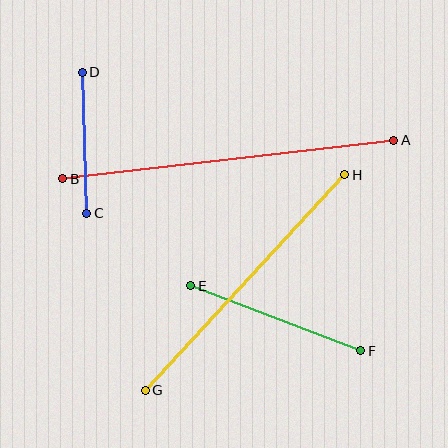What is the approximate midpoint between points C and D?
The midpoint is at approximately (85, 143) pixels.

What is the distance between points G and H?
The distance is approximately 293 pixels.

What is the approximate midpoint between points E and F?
The midpoint is at approximately (276, 318) pixels.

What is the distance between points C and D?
The distance is approximately 141 pixels.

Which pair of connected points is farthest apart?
Points A and B are farthest apart.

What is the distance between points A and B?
The distance is approximately 333 pixels.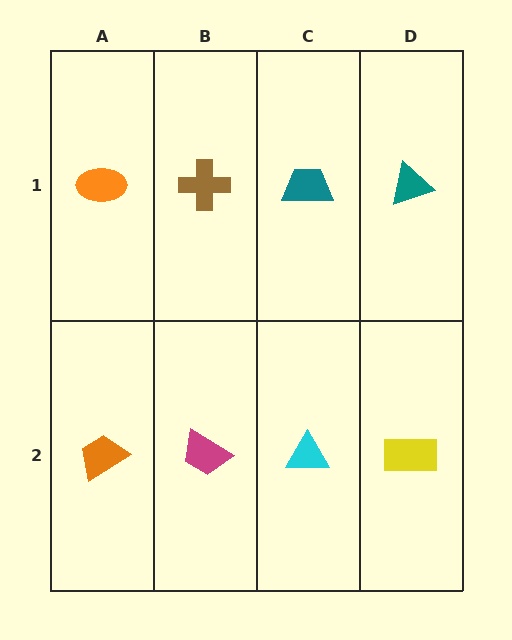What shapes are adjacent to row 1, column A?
An orange trapezoid (row 2, column A), a brown cross (row 1, column B).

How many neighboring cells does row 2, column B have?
3.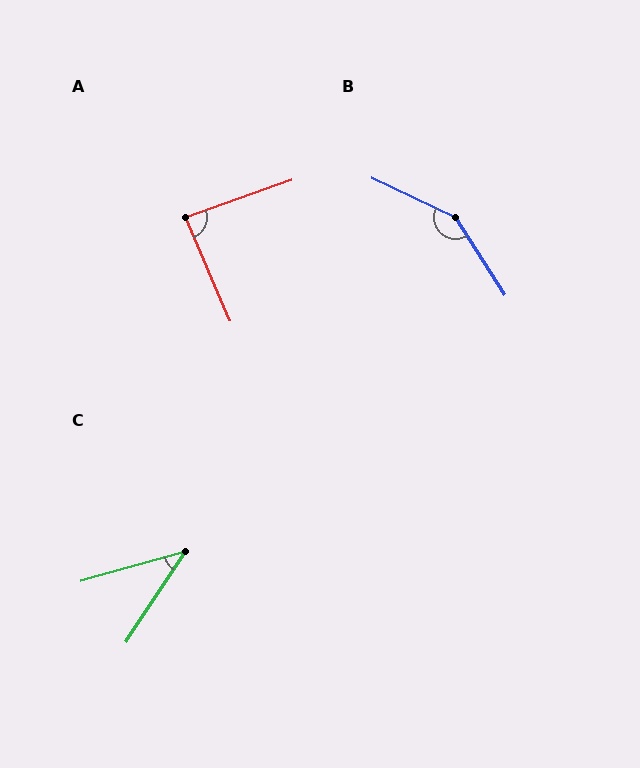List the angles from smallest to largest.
C (41°), A (86°), B (148°).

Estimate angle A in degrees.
Approximately 86 degrees.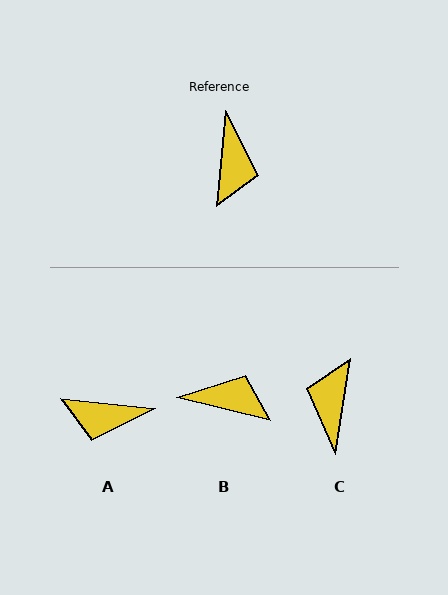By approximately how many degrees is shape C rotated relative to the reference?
Approximately 176 degrees counter-clockwise.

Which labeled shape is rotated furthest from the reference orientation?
C, about 176 degrees away.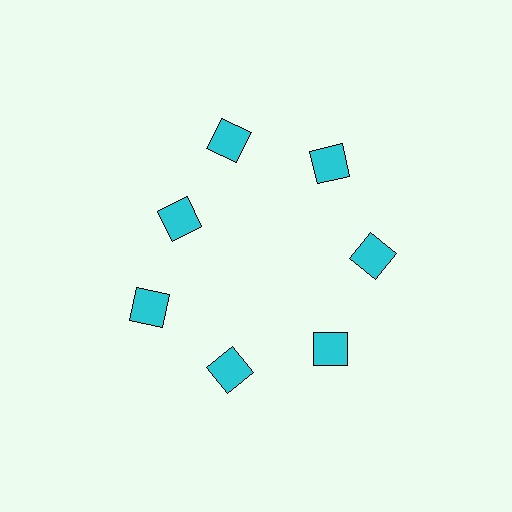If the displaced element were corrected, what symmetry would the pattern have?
It would have 7-fold rotational symmetry — the pattern would map onto itself every 51 degrees.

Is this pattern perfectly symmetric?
No. The 7 cyan squares are arranged in a ring, but one element near the 10 o'clock position is pulled inward toward the center, breaking the 7-fold rotational symmetry.